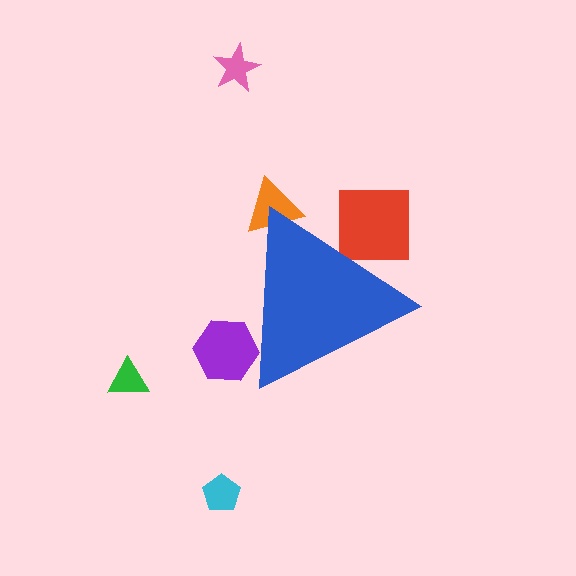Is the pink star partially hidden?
No, the pink star is fully visible.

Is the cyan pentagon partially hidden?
No, the cyan pentagon is fully visible.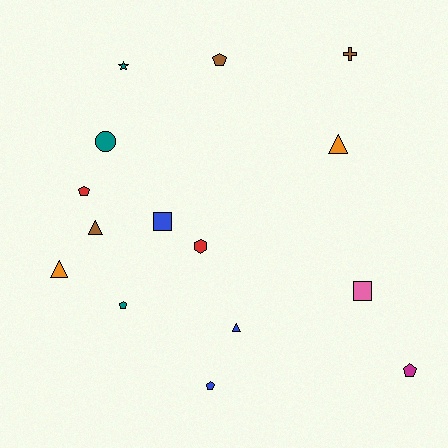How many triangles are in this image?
There are 4 triangles.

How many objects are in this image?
There are 15 objects.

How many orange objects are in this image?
There are 2 orange objects.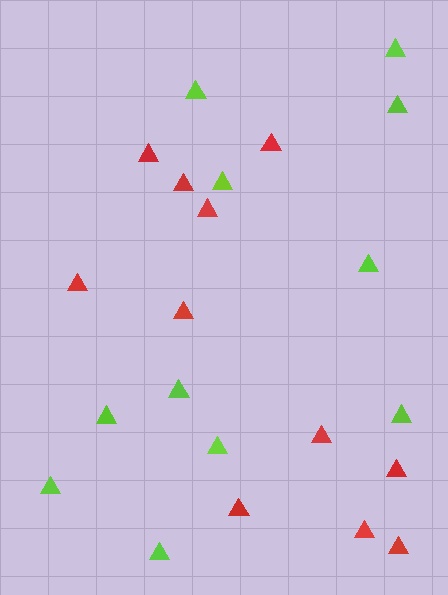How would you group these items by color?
There are 2 groups: one group of lime triangles (11) and one group of red triangles (11).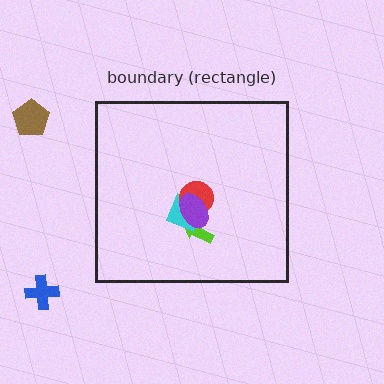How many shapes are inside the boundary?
4 inside, 2 outside.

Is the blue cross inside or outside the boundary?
Outside.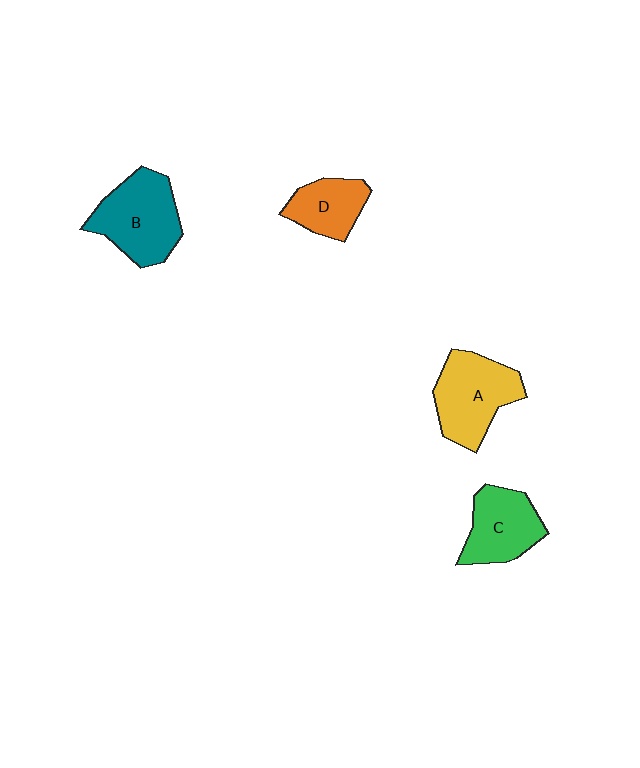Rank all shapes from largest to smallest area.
From largest to smallest: B (teal), A (yellow), C (green), D (orange).